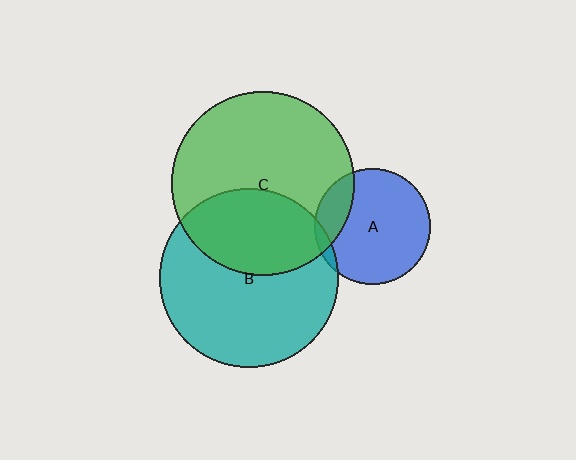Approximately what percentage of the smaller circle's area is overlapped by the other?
Approximately 5%.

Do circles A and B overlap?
Yes.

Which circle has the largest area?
Circle C (green).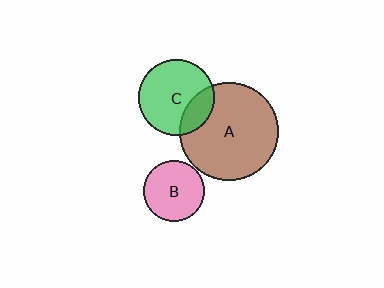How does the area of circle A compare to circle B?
Approximately 2.6 times.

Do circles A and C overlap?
Yes.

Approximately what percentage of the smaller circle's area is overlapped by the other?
Approximately 25%.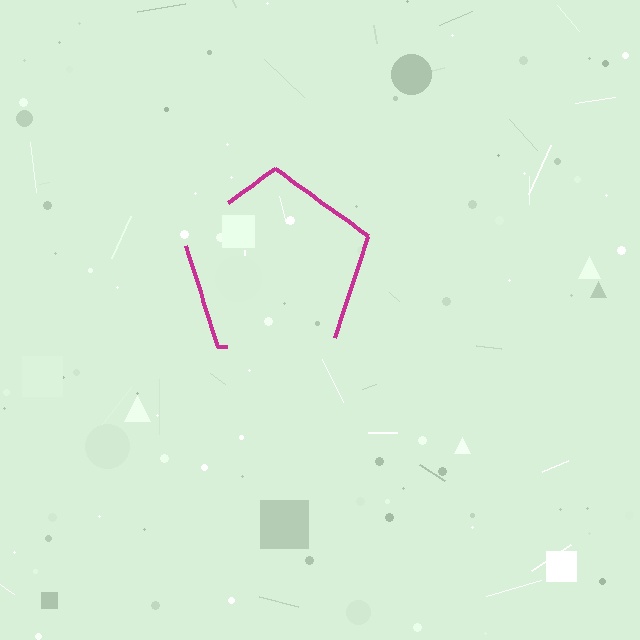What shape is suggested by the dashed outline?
The dashed outline suggests a pentagon.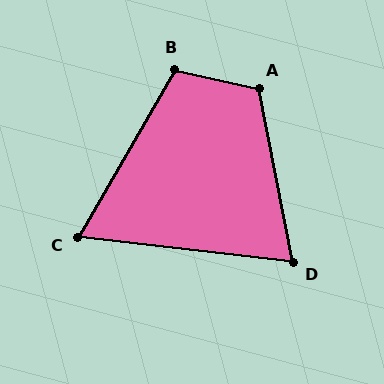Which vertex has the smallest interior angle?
C, at approximately 67 degrees.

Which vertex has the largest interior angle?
A, at approximately 113 degrees.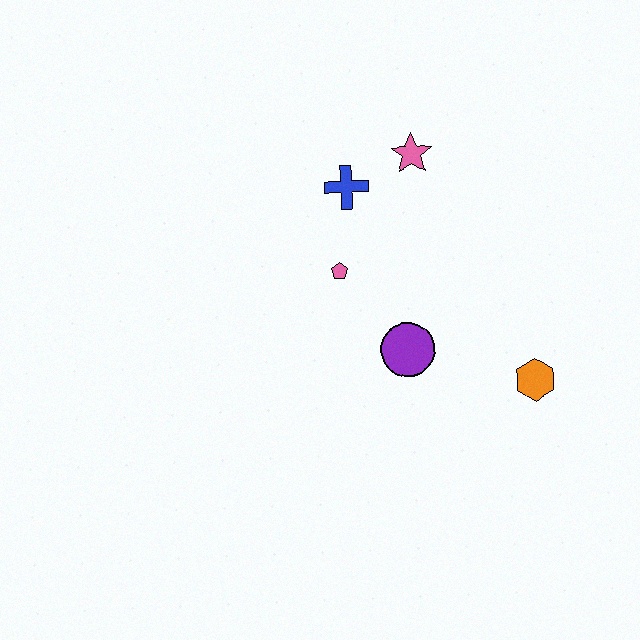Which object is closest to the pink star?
The blue cross is closest to the pink star.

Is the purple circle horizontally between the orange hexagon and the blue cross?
Yes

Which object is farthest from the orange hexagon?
The blue cross is farthest from the orange hexagon.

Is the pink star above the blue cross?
Yes